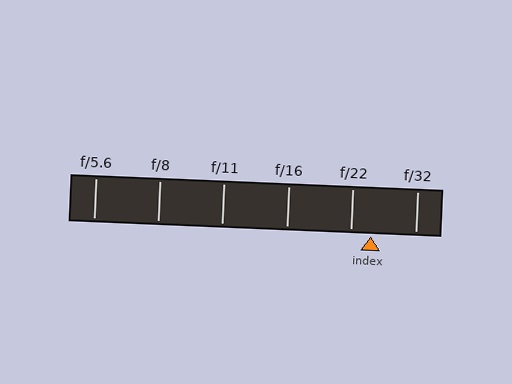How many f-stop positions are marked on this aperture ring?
There are 6 f-stop positions marked.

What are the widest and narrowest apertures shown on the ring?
The widest aperture shown is f/5.6 and the narrowest is f/32.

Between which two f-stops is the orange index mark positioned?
The index mark is between f/22 and f/32.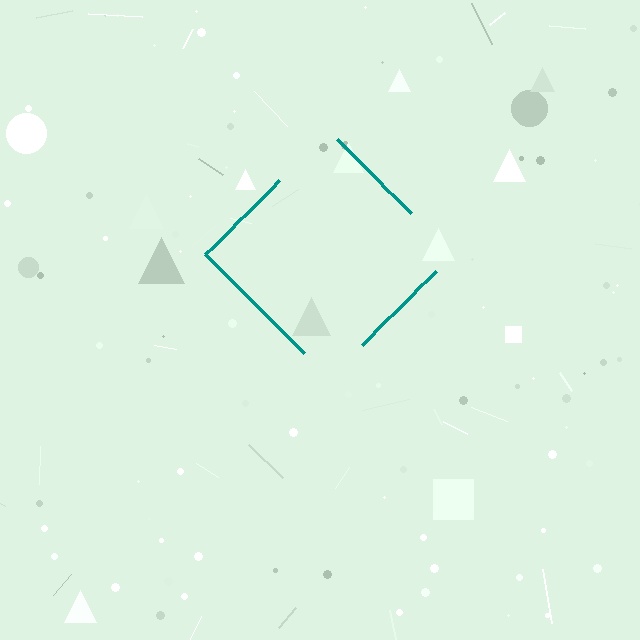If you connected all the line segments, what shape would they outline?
They would outline a diamond.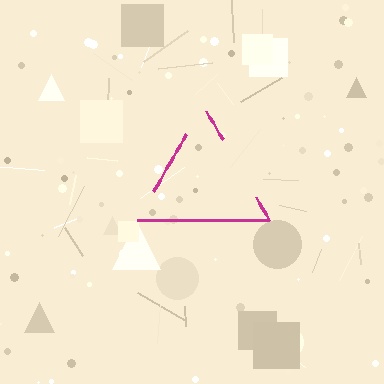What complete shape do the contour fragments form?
The contour fragments form a triangle.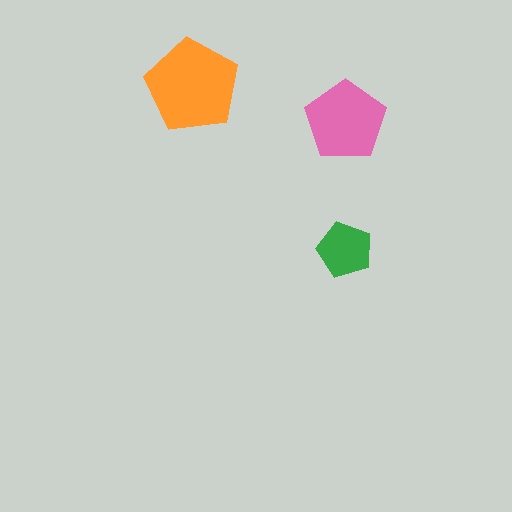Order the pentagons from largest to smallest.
the orange one, the pink one, the green one.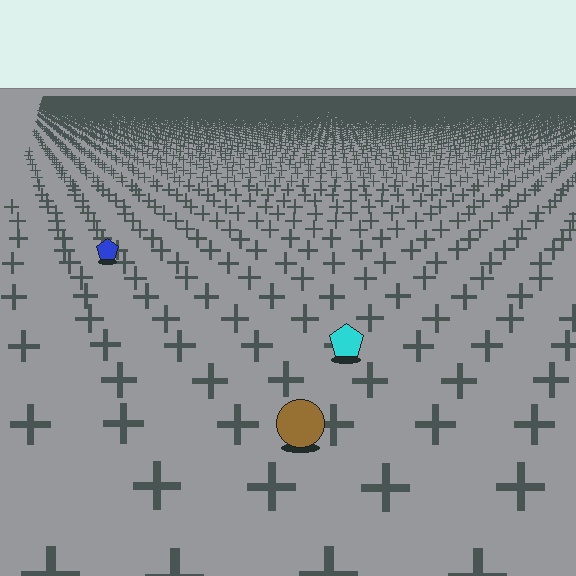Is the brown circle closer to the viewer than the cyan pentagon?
Yes. The brown circle is closer — you can tell from the texture gradient: the ground texture is coarser near it.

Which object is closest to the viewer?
The brown circle is closest. The texture marks near it are larger and more spread out.